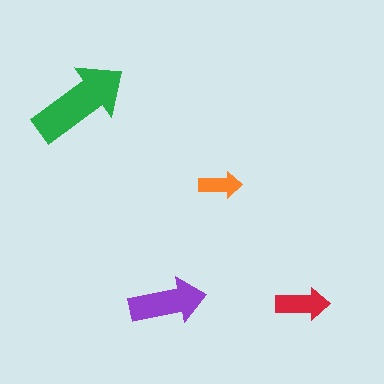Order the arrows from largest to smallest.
the green one, the purple one, the red one, the orange one.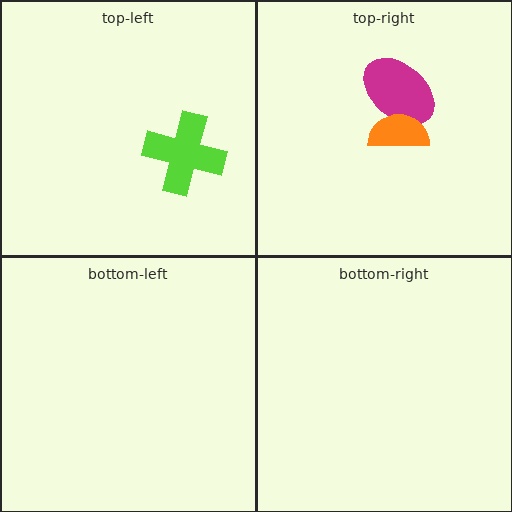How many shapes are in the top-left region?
1.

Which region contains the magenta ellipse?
The top-right region.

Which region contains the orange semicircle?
The top-right region.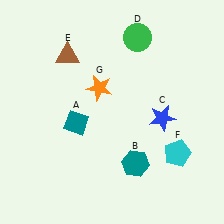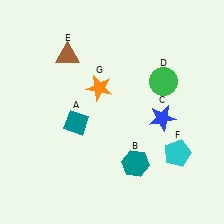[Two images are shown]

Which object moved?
The green circle (D) moved down.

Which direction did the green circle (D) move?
The green circle (D) moved down.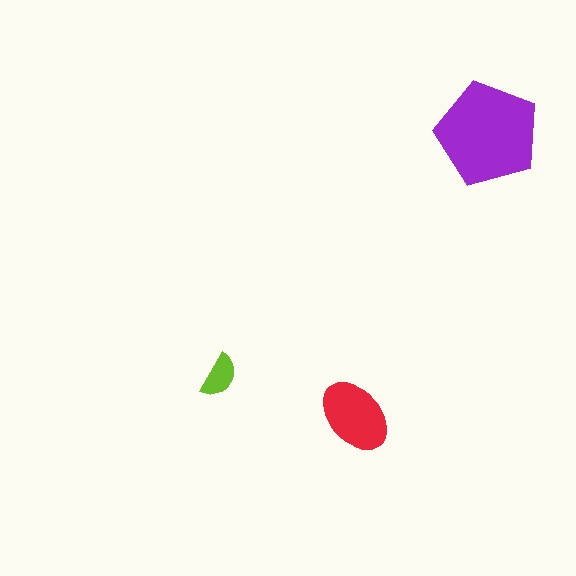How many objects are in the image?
There are 3 objects in the image.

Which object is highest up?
The purple pentagon is topmost.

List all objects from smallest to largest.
The lime semicircle, the red ellipse, the purple pentagon.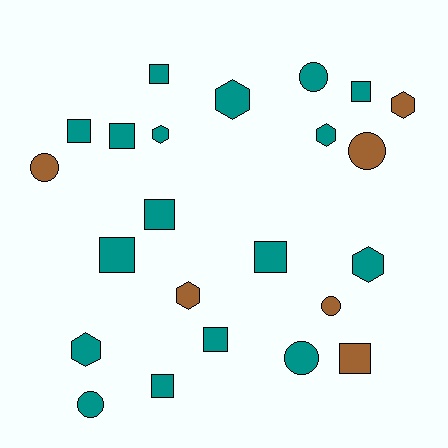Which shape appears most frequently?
Square, with 10 objects.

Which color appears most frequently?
Teal, with 17 objects.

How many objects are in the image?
There are 23 objects.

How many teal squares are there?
There are 9 teal squares.